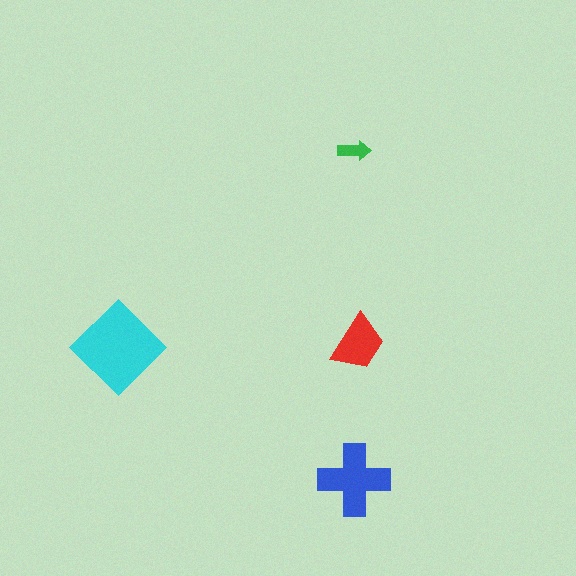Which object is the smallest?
The green arrow.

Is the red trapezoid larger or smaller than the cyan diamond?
Smaller.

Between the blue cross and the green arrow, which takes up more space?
The blue cross.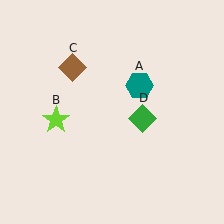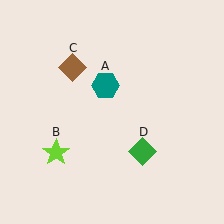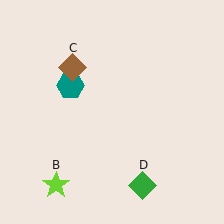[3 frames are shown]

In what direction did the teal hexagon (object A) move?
The teal hexagon (object A) moved left.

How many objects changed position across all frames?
3 objects changed position: teal hexagon (object A), lime star (object B), green diamond (object D).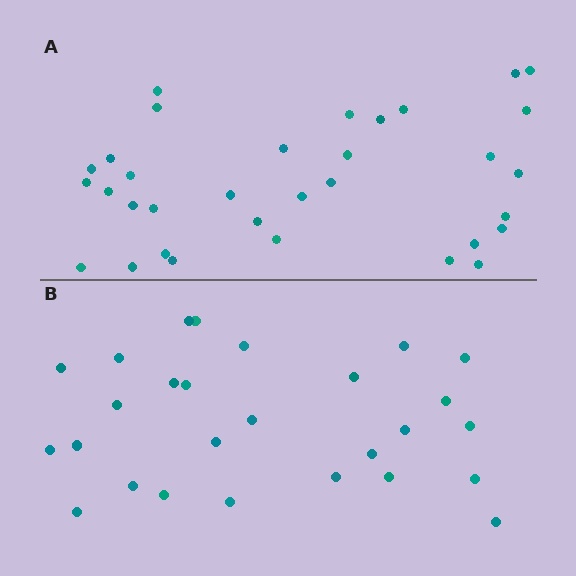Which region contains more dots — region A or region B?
Region A (the top region) has more dots.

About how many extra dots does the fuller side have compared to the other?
Region A has about 6 more dots than region B.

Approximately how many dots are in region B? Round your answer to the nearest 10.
About 30 dots. (The exact count is 27, which rounds to 30.)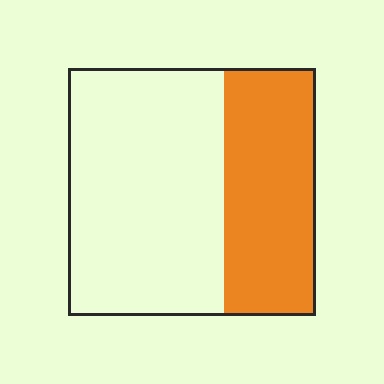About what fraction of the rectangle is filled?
About three eighths (3/8).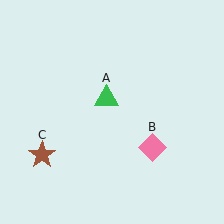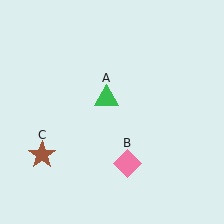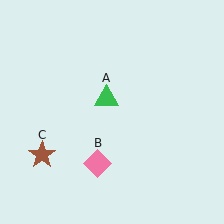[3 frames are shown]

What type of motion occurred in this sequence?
The pink diamond (object B) rotated clockwise around the center of the scene.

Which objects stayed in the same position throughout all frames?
Green triangle (object A) and brown star (object C) remained stationary.